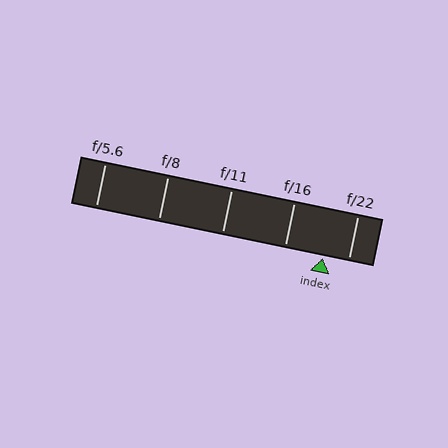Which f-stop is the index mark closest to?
The index mark is closest to f/22.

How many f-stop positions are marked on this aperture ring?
There are 5 f-stop positions marked.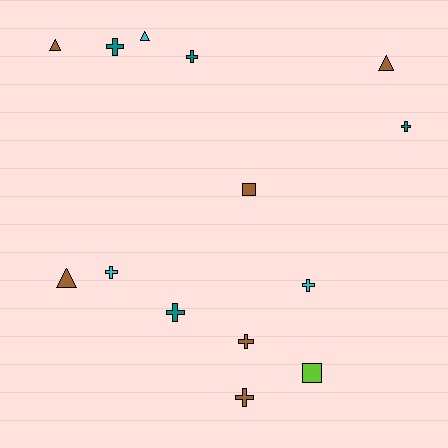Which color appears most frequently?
Brown, with 6 objects.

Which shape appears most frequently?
Cross, with 8 objects.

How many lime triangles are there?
There are no lime triangles.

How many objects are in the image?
There are 14 objects.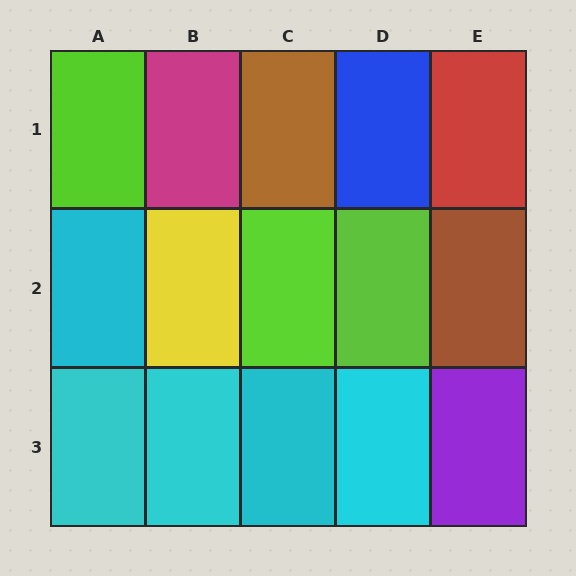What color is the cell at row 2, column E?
Brown.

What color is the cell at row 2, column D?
Lime.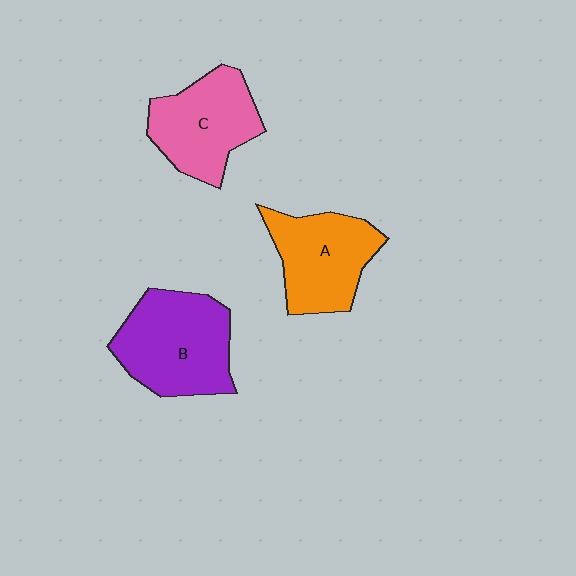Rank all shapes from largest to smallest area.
From largest to smallest: B (purple), C (pink), A (orange).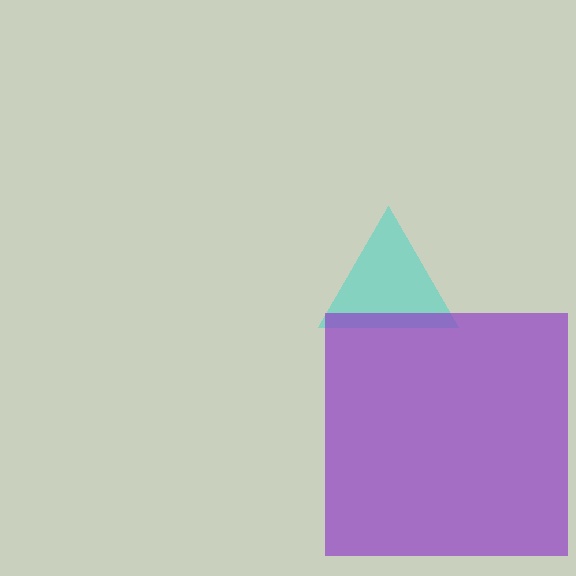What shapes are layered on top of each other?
The layered shapes are: a cyan triangle, a purple square.